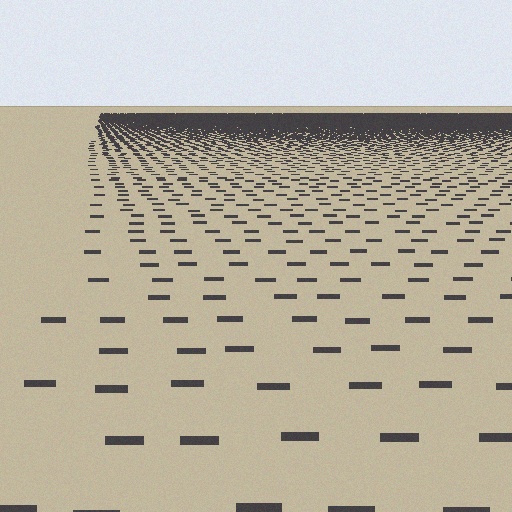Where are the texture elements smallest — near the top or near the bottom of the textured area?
Near the top.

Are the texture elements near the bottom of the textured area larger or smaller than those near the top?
Larger. Near the bottom, elements are closer to the viewer and appear at a bigger on-screen size.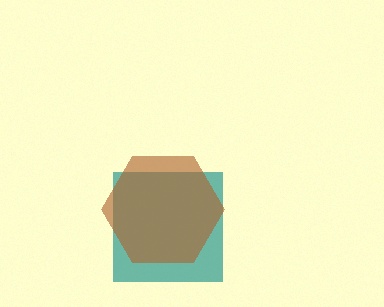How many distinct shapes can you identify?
There are 2 distinct shapes: a teal square, a brown hexagon.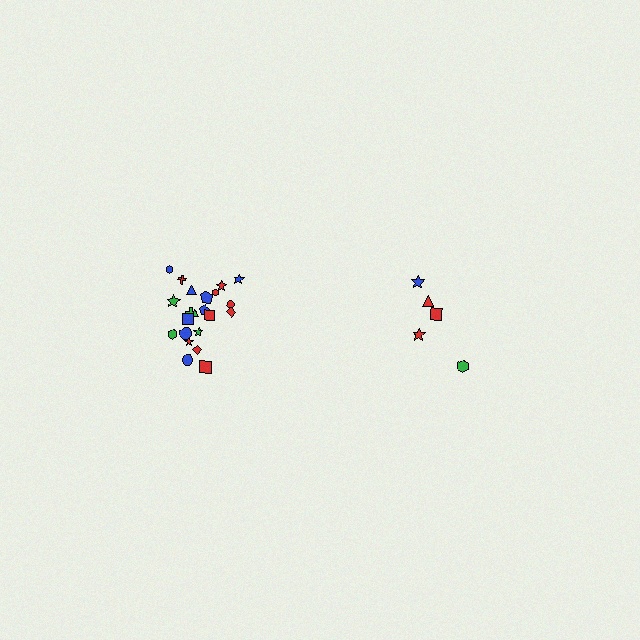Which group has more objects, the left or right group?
The left group.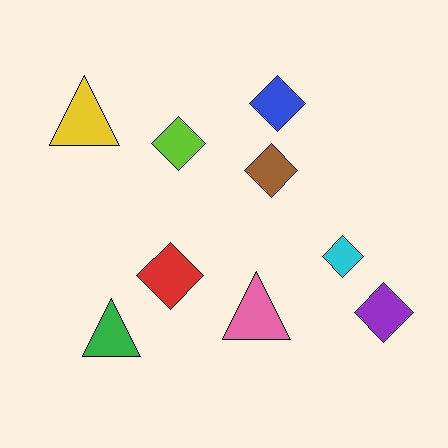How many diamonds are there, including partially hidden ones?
There are 6 diamonds.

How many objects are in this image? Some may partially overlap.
There are 9 objects.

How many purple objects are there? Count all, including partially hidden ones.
There is 1 purple object.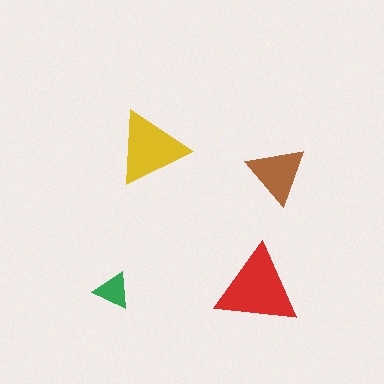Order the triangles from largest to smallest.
the red one, the yellow one, the brown one, the green one.